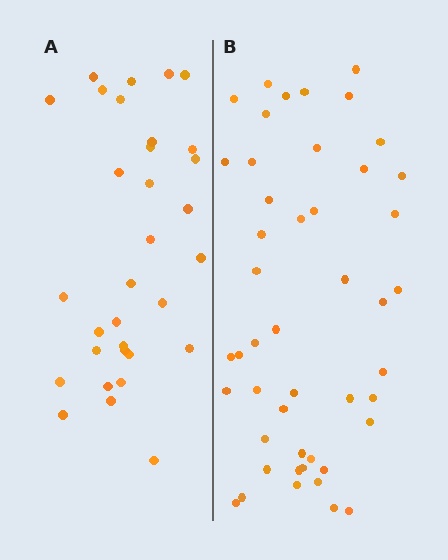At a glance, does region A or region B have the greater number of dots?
Region B (the right region) has more dots.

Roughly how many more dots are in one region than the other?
Region B has approximately 15 more dots than region A.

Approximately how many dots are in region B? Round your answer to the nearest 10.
About 50 dots. (The exact count is 47, which rounds to 50.)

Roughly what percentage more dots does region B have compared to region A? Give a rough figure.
About 45% more.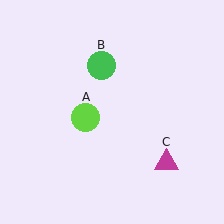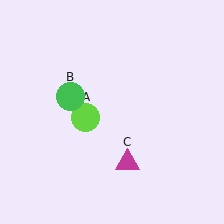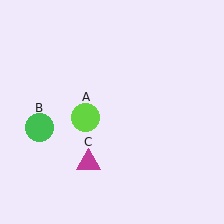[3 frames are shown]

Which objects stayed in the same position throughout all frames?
Lime circle (object A) remained stationary.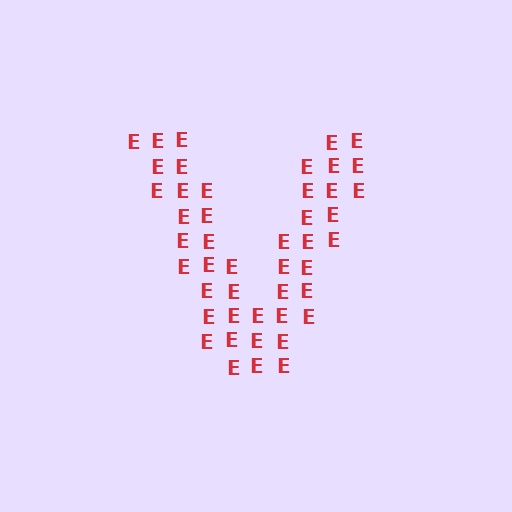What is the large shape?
The large shape is the letter V.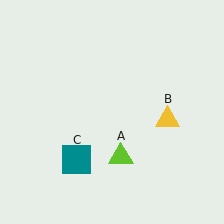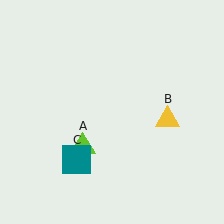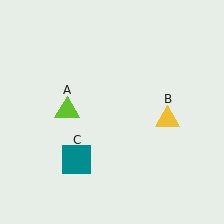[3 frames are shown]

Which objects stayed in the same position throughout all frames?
Yellow triangle (object B) and teal square (object C) remained stationary.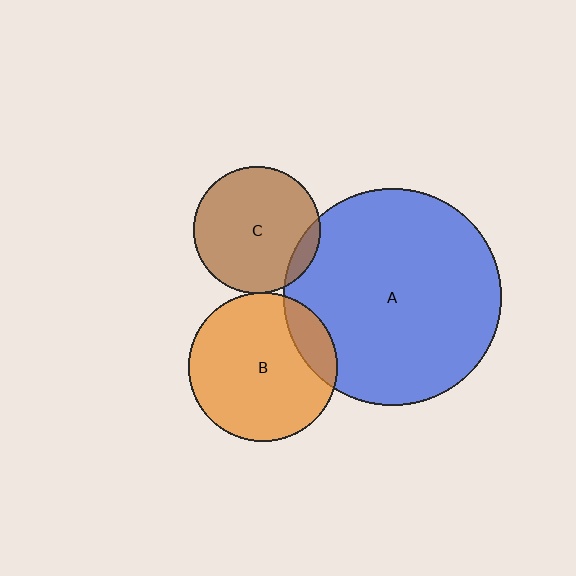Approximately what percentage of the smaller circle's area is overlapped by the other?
Approximately 15%.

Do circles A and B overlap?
Yes.